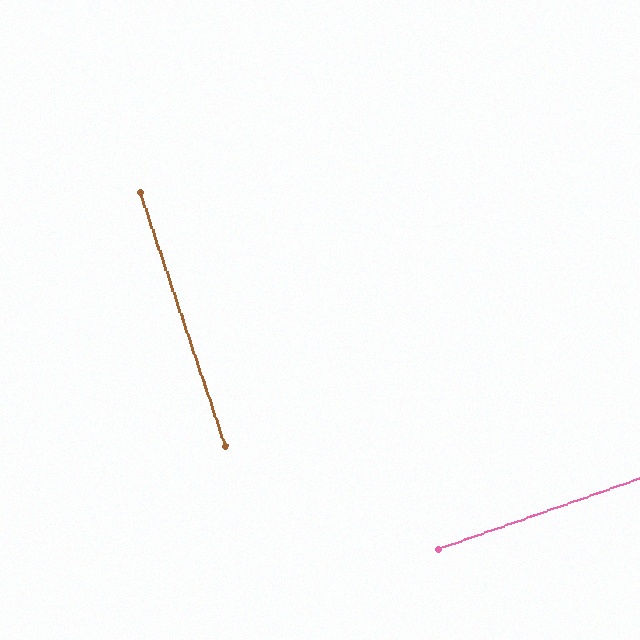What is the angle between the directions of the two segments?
Approximately 89 degrees.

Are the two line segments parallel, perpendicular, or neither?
Perpendicular — they meet at approximately 89°.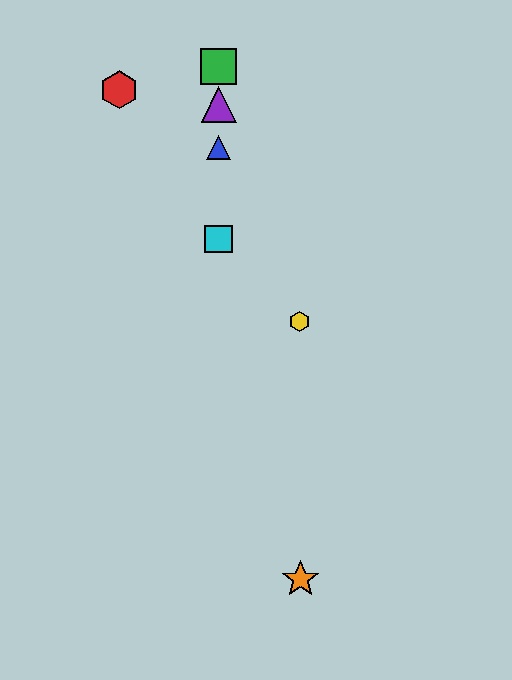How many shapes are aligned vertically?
4 shapes (the blue triangle, the green square, the purple triangle, the cyan square) are aligned vertically.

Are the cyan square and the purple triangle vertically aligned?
Yes, both are at x≈219.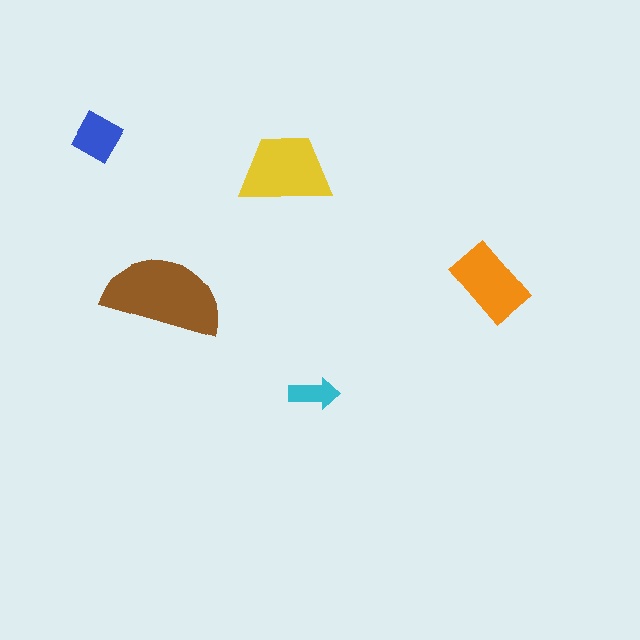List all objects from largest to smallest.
The brown semicircle, the yellow trapezoid, the orange rectangle, the blue diamond, the cyan arrow.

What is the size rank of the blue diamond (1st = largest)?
4th.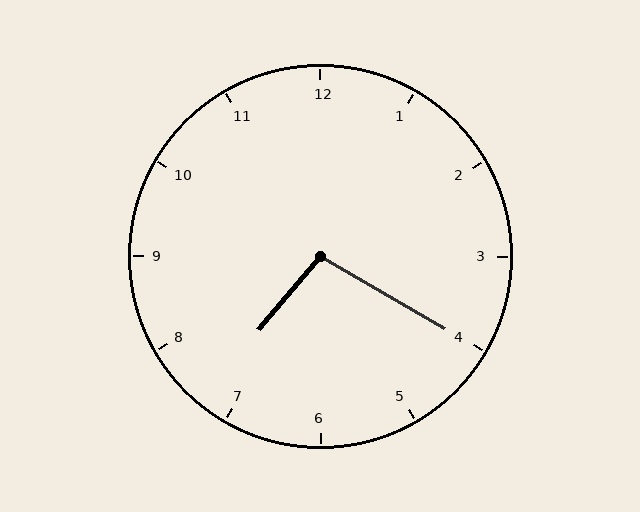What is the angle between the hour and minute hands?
Approximately 100 degrees.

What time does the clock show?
7:20.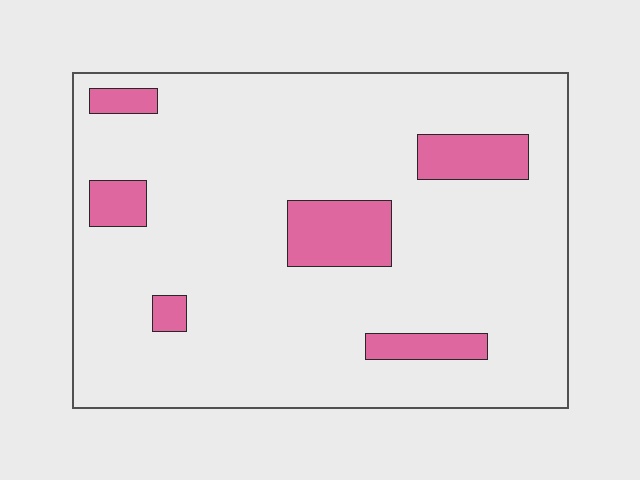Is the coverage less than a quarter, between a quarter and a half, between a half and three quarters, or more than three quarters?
Less than a quarter.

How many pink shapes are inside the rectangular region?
6.